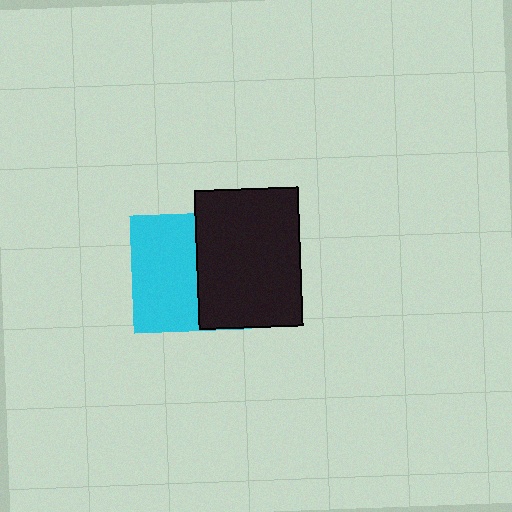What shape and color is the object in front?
The object in front is a black rectangle.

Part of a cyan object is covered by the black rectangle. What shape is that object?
It is a square.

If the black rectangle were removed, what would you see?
You would see the complete cyan square.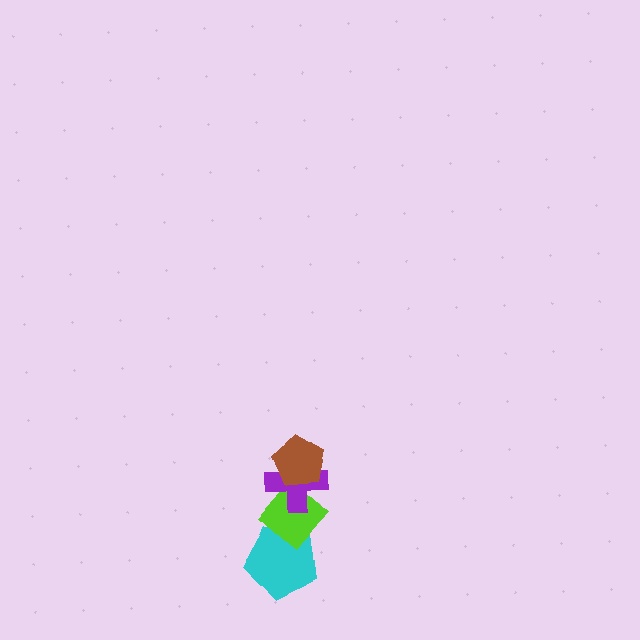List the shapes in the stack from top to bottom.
From top to bottom: the brown pentagon, the purple cross, the lime diamond, the cyan pentagon.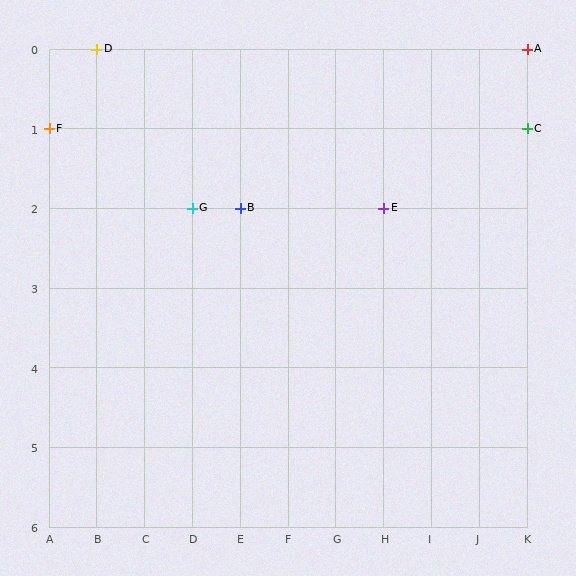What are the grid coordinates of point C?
Point C is at grid coordinates (K, 1).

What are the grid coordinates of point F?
Point F is at grid coordinates (A, 1).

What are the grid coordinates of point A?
Point A is at grid coordinates (K, 0).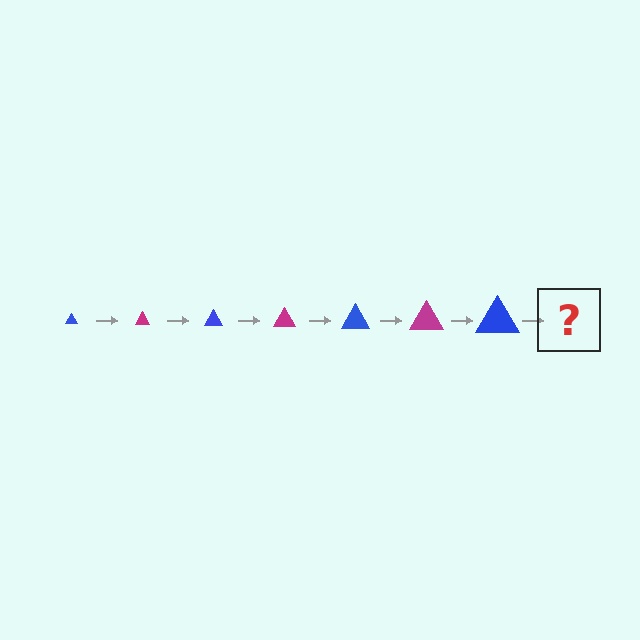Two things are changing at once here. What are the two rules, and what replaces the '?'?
The two rules are that the triangle grows larger each step and the color cycles through blue and magenta. The '?' should be a magenta triangle, larger than the previous one.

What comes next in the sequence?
The next element should be a magenta triangle, larger than the previous one.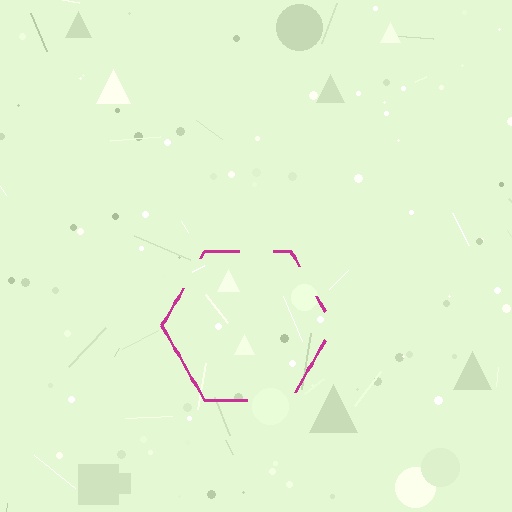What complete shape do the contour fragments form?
The contour fragments form a hexagon.